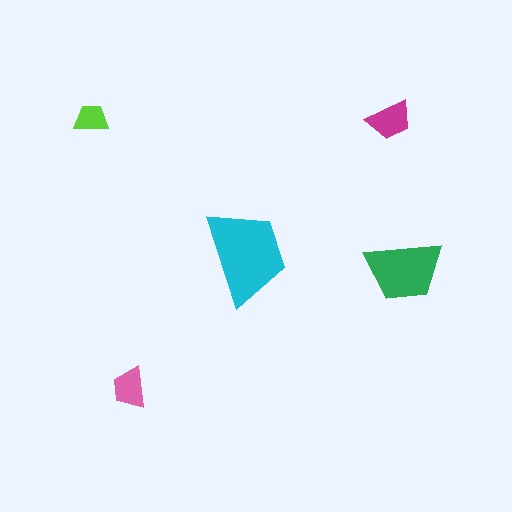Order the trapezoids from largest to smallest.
the cyan one, the green one, the magenta one, the pink one, the lime one.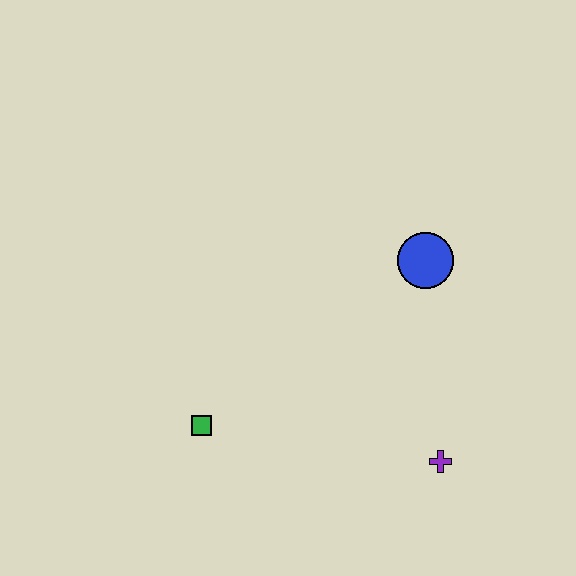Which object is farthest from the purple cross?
The green square is farthest from the purple cross.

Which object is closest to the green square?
The purple cross is closest to the green square.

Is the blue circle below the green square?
No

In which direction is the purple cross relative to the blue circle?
The purple cross is below the blue circle.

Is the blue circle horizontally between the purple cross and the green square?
Yes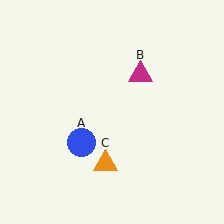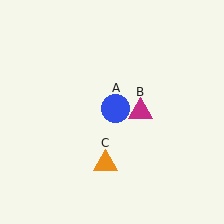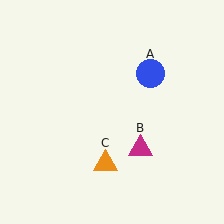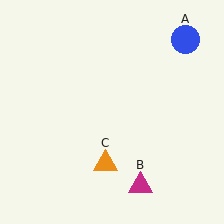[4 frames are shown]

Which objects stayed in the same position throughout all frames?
Orange triangle (object C) remained stationary.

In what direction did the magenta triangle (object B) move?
The magenta triangle (object B) moved down.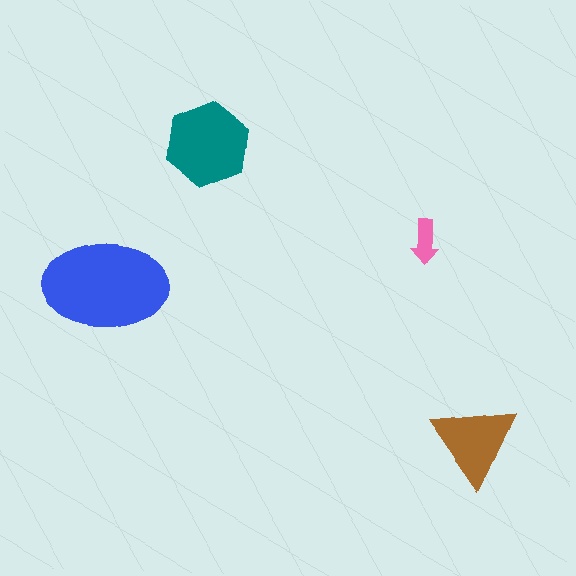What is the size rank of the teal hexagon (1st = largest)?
2nd.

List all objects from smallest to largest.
The pink arrow, the brown triangle, the teal hexagon, the blue ellipse.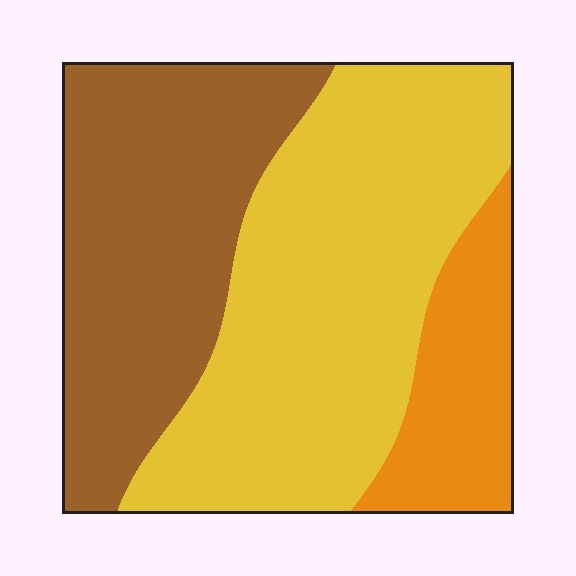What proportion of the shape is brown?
Brown takes up about three eighths (3/8) of the shape.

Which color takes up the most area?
Yellow, at roughly 50%.